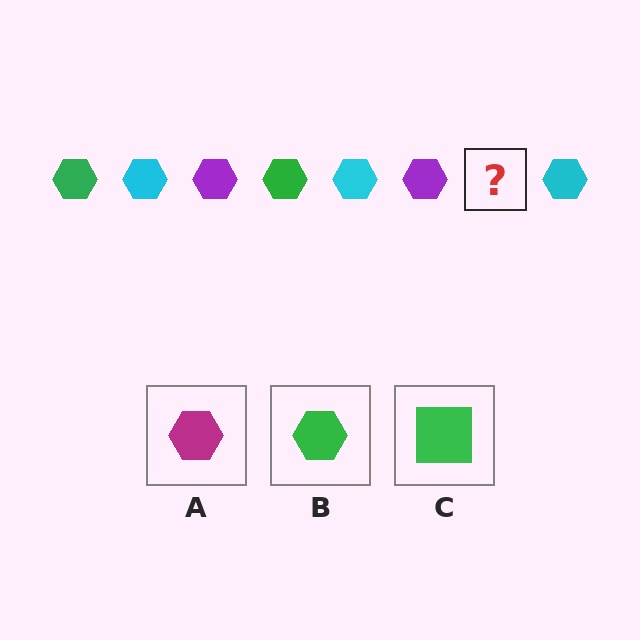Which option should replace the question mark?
Option B.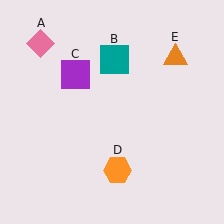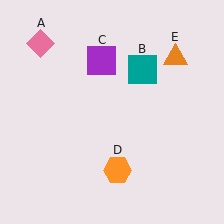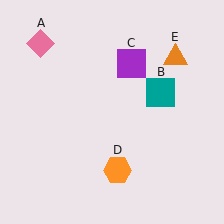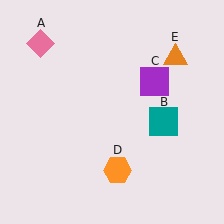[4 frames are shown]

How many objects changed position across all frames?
2 objects changed position: teal square (object B), purple square (object C).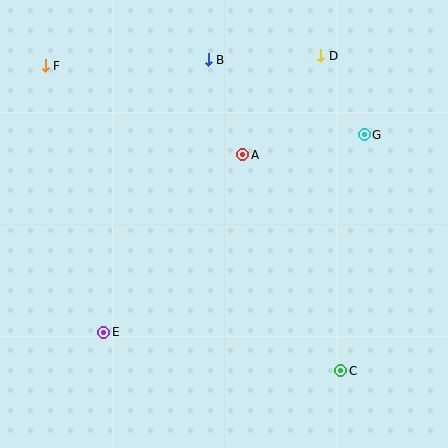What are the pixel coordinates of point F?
Point F is at (45, 66).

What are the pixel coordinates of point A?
Point A is at (243, 155).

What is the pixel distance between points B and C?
The distance between B and C is 338 pixels.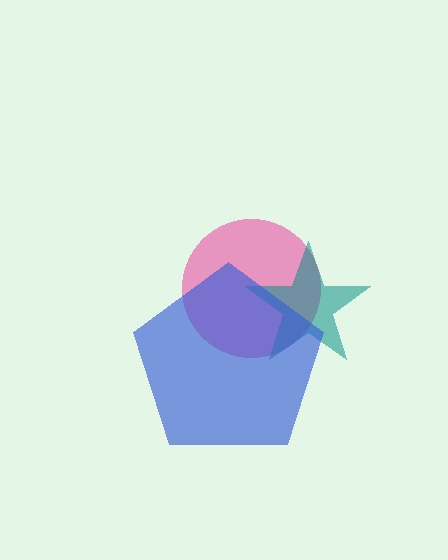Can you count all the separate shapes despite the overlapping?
Yes, there are 3 separate shapes.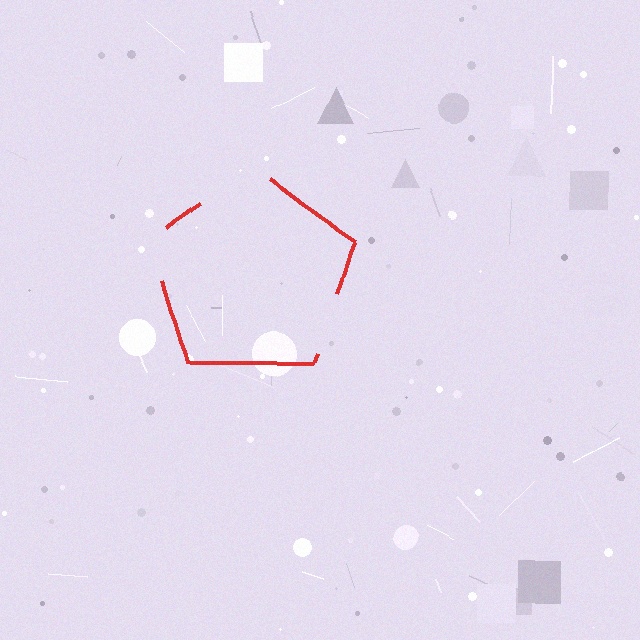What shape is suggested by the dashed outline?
The dashed outline suggests a pentagon.